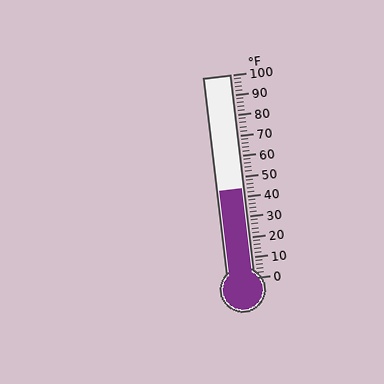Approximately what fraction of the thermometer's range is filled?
The thermometer is filled to approximately 45% of its range.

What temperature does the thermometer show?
The thermometer shows approximately 44°F.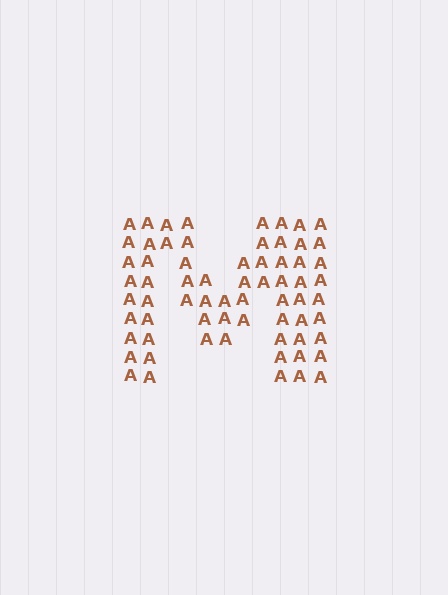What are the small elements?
The small elements are letter A's.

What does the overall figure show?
The overall figure shows the letter M.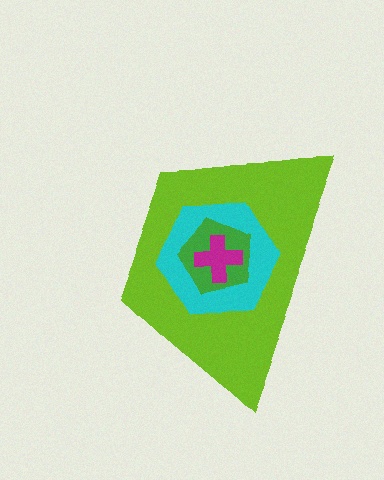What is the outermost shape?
The lime trapezoid.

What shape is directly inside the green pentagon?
The magenta cross.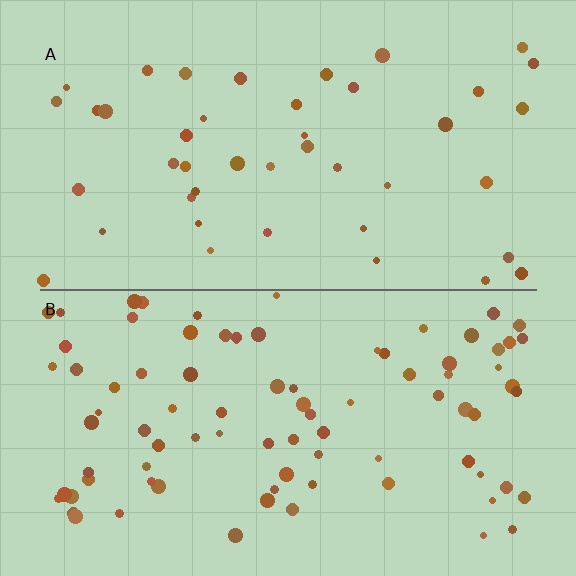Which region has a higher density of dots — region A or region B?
B (the bottom).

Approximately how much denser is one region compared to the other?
Approximately 2.0× — region B over region A.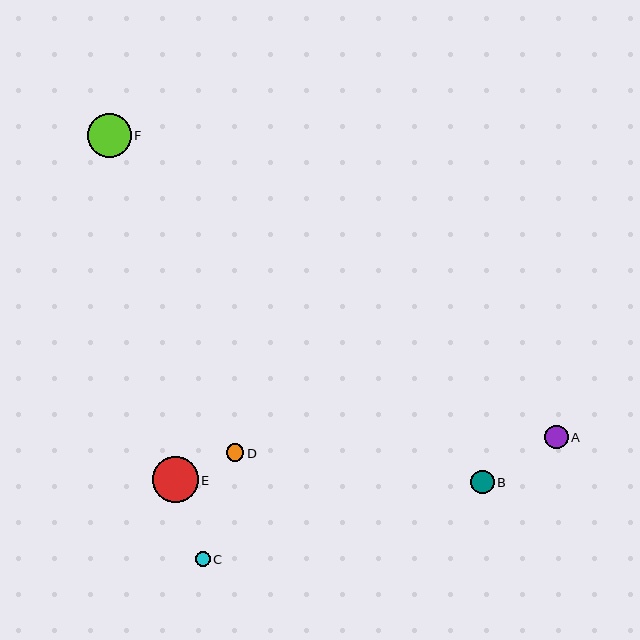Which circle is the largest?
Circle E is the largest with a size of approximately 46 pixels.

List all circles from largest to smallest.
From largest to smallest: E, F, A, B, D, C.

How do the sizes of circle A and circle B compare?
Circle A and circle B are approximately the same size.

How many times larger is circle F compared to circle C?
Circle F is approximately 2.9 times the size of circle C.